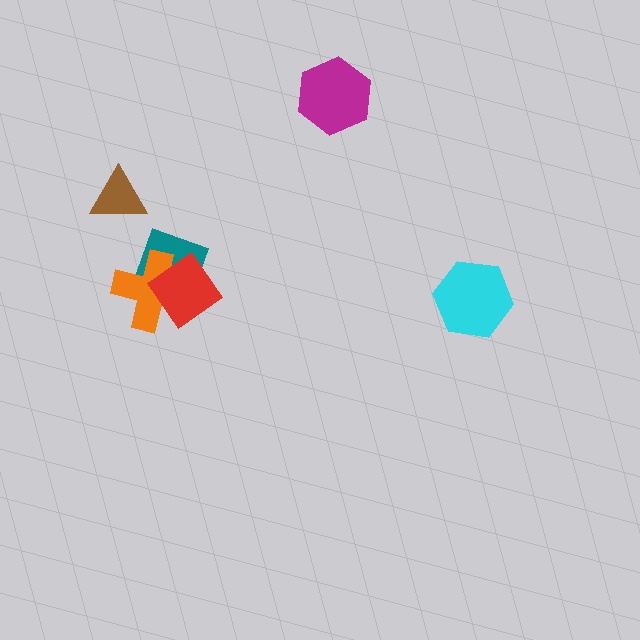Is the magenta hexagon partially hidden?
No, no other shape covers it.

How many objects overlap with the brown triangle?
0 objects overlap with the brown triangle.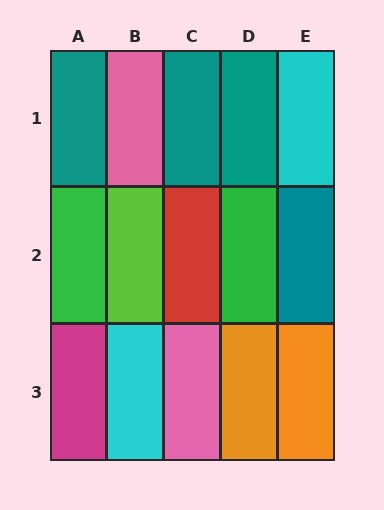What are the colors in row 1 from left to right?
Teal, pink, teal, teal, cyan.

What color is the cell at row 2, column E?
Teal.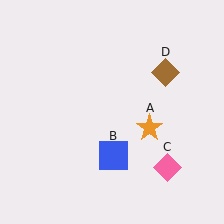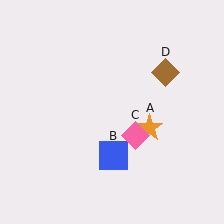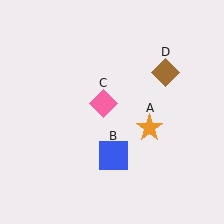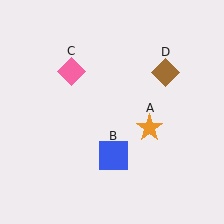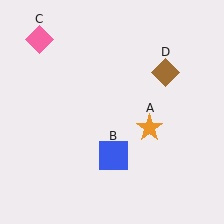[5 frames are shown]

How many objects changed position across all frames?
1 object changed position: pink diamond (object C).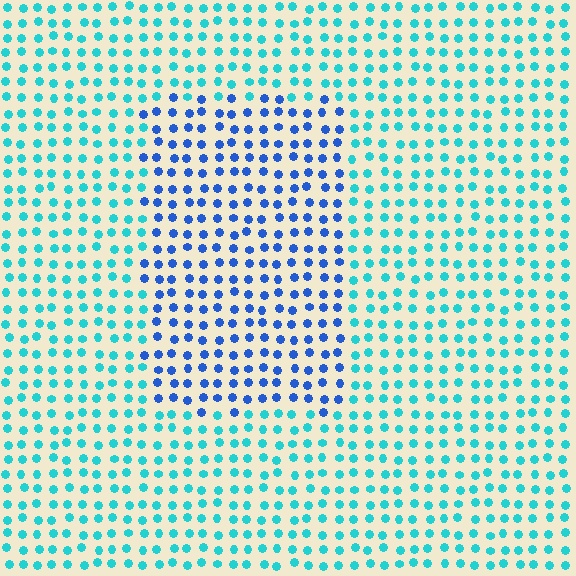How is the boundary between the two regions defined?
The boundary is defined purely by a slight shift in hue (about 41 degrees). Spacing, size, and orientation are identical on both sides.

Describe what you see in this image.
The image is filled with small cyan elements in a uniform arrangement. A rectangle-shaped region is visible where the elements are tinted to a slightly different hue, forming a subtle color boundary.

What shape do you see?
I see a rectangle.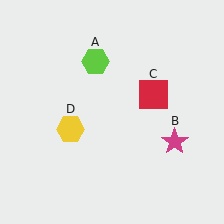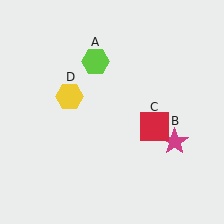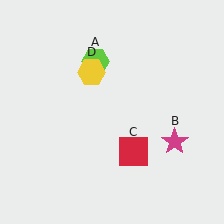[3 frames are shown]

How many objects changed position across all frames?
2 objects changed position: red square (object C), yellow hexagon (object D).